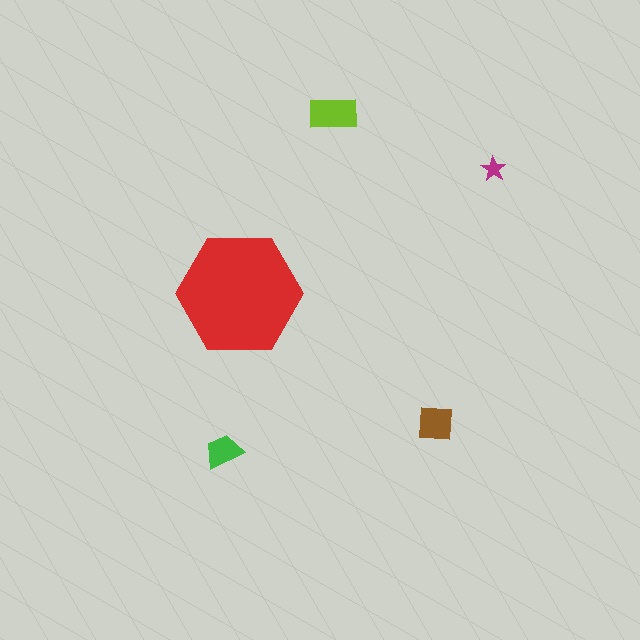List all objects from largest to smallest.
The red hexagon, the lime rectangle, the brown square, the green trapezoid, the magenta star.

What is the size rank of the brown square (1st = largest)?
3rd.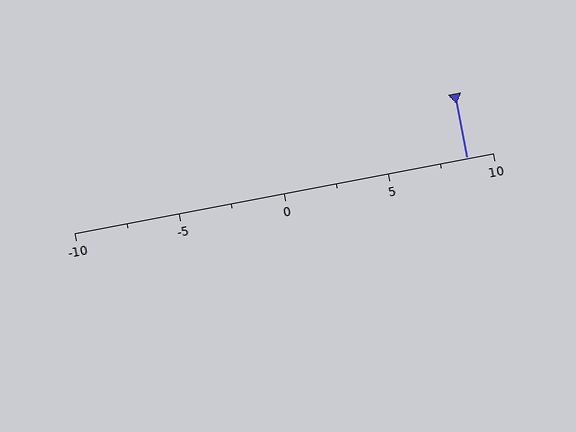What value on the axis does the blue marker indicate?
The marker indicates approximately 8.8.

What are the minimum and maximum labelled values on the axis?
The axis runs from -10 to 10.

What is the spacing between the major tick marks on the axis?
The major ticks are spaced 5 apart.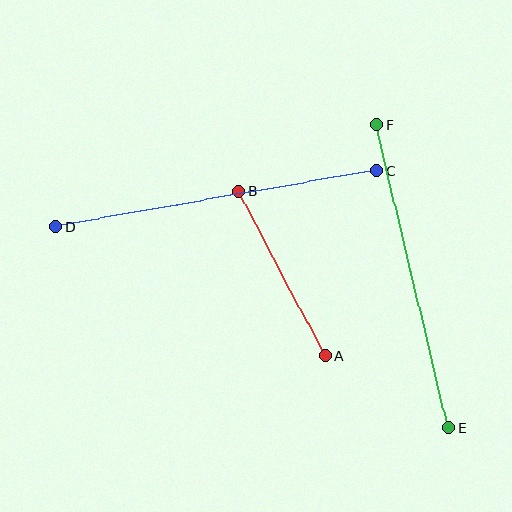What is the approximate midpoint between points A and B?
The midpoint is at approximately (282, 274) pixels.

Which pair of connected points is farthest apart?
Points C and D are farthest apart.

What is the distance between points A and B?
The distance is approximately 186 pixels.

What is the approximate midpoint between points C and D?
The midpoint is at approximately (216, 199) pixels.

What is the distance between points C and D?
The distance is approximately 326 pixels.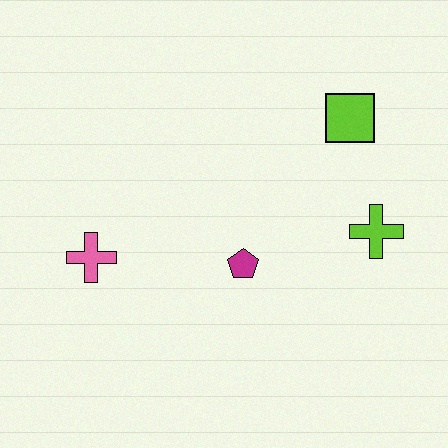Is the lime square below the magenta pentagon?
No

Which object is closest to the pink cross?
The magenta pentagon is closest to the pink cross.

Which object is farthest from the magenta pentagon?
The lime square is farthest from the magenta pentagon.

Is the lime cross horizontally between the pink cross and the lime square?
No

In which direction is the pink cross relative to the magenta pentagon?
The pink cross is to the left of the magenta pentagon.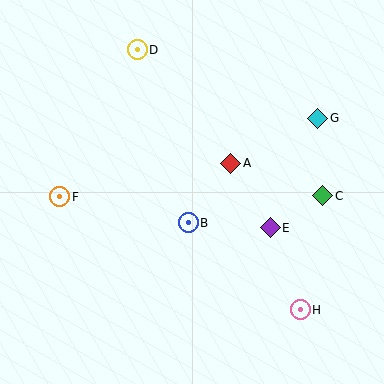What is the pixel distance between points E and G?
The distance between E and G is 119 pixels.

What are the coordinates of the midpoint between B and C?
The midpoint between B and C is at (255, 209).